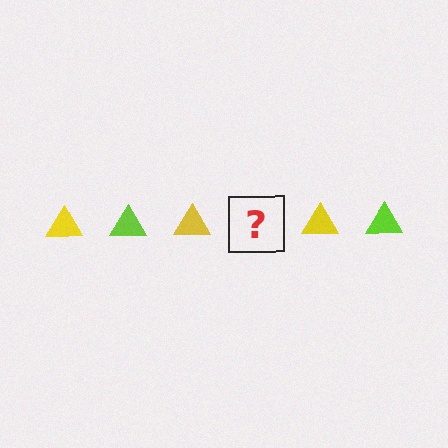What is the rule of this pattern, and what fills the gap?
The rule is that the pattern cycles through yellow, lime triangles. The gap should be filled with a lime triangle.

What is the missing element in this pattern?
The missing element is a lime triangle.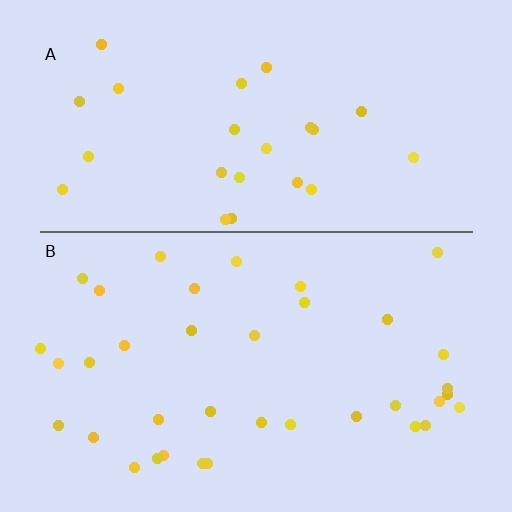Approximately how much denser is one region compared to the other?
Approximately 1.5× — region B over region A.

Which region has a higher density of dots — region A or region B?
B (the bottom).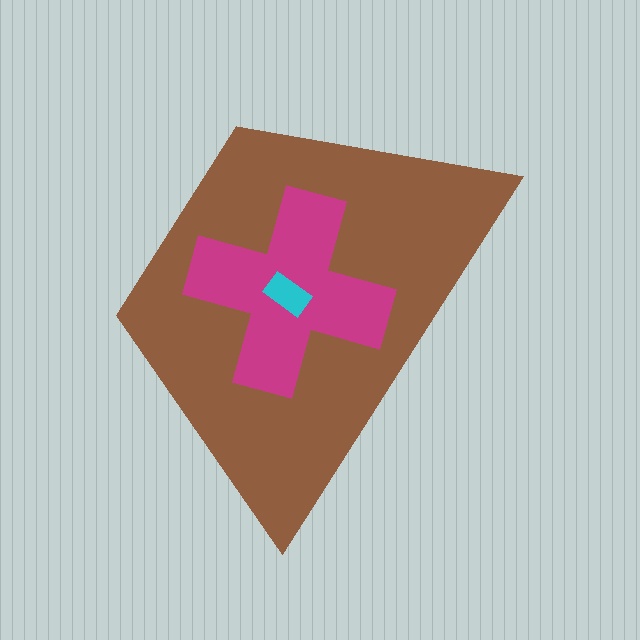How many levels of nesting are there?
3.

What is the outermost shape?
The brown trapezoid.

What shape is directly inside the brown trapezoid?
The magenta cross.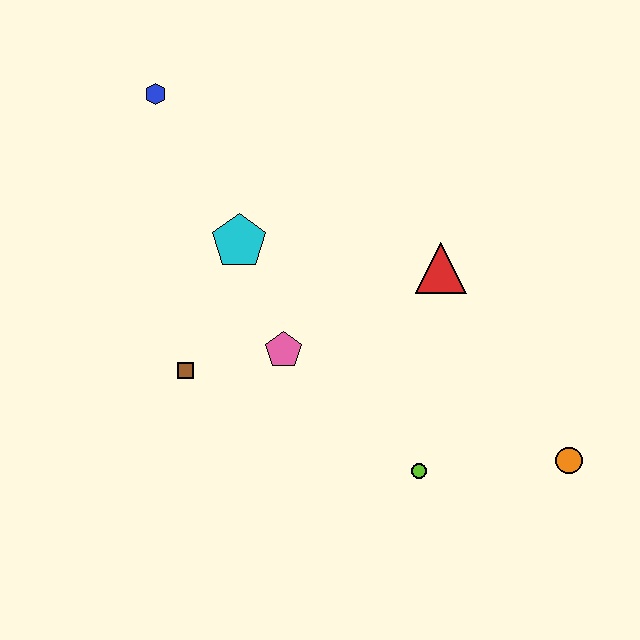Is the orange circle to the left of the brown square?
No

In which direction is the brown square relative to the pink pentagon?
The brown square is to the left of the pink pentagon.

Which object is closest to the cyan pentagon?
The pink pentagon is closest to the cyan pentagon.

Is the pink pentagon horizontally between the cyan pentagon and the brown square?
No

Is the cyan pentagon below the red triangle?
No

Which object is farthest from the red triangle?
The blue hexagon is farthest from the red triangle.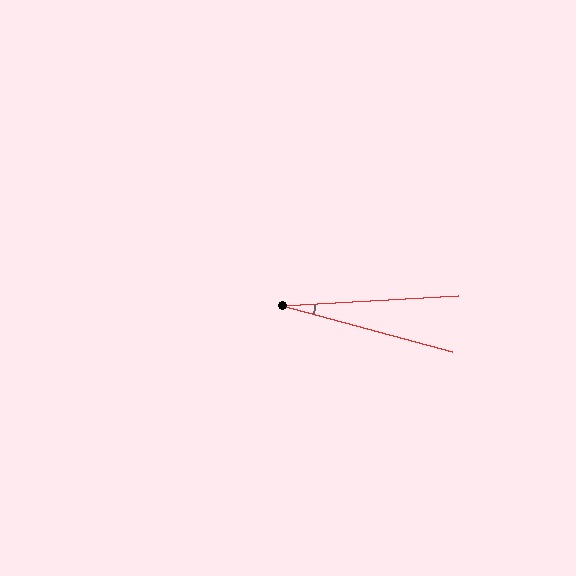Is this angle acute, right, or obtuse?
It is acute.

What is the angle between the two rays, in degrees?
Approximately 18 degrees.